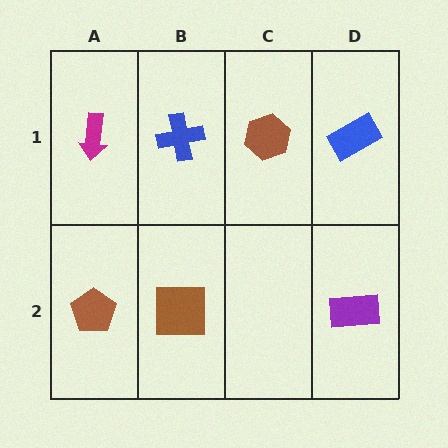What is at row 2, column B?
A brown square.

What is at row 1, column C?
A brown hexagon.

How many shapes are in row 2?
3 shapes.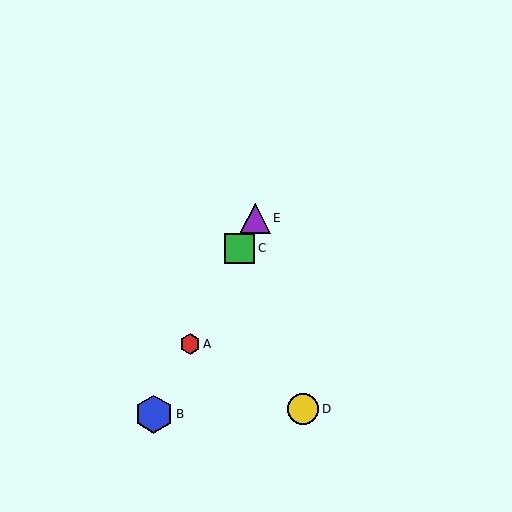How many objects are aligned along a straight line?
4 objects (A, B, C, E) are aligned along a straight line.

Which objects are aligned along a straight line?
Objects A, B, C, E are aligned along a straight line.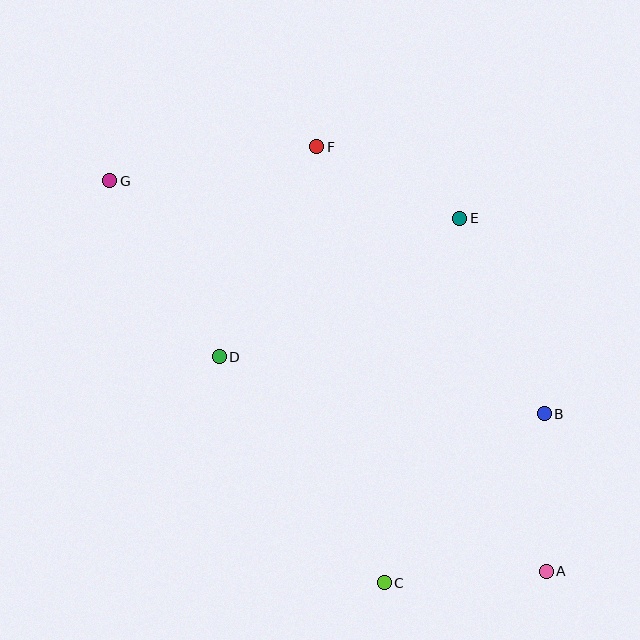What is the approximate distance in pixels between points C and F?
The distance between C and F is approximately 441 pixels.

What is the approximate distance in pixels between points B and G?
The distance between B and G is approximately 493 pixels.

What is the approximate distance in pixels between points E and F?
The distance between E and F is approximately 160 pixels.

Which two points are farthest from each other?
Points A and G are farthest from each other.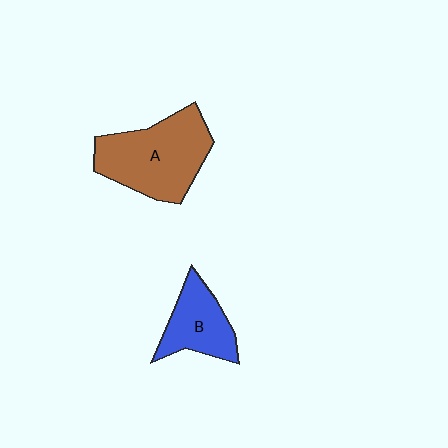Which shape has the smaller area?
Shape B (blue).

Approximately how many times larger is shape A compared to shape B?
Approximately 1.7 times.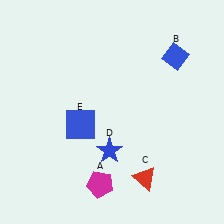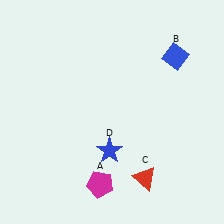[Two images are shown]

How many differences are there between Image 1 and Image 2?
There is 1 difference between the two images.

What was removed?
The blue square (E) was removed in Image 2.